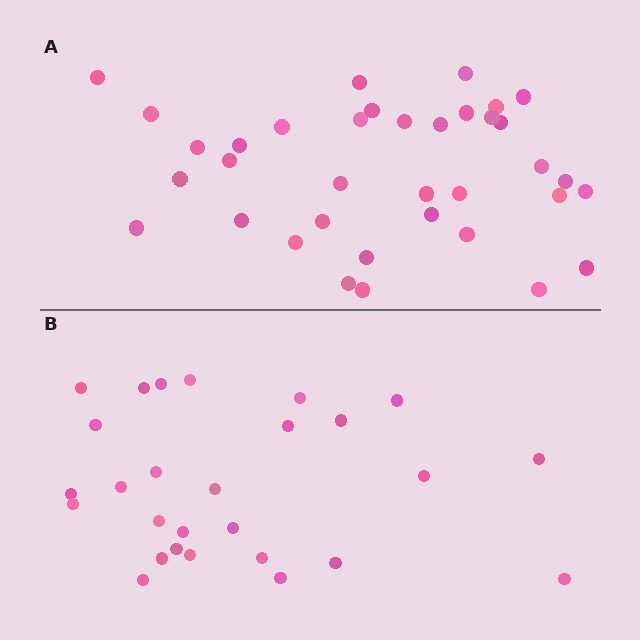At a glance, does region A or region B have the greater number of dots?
Region A (the top region) has more dots.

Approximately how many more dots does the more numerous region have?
Region A has roughly 8 or so more dots than region B.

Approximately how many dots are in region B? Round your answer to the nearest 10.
About 30 dots. (The exact count is 27, which rounds to 30.)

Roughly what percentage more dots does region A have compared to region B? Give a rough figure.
About 35% more.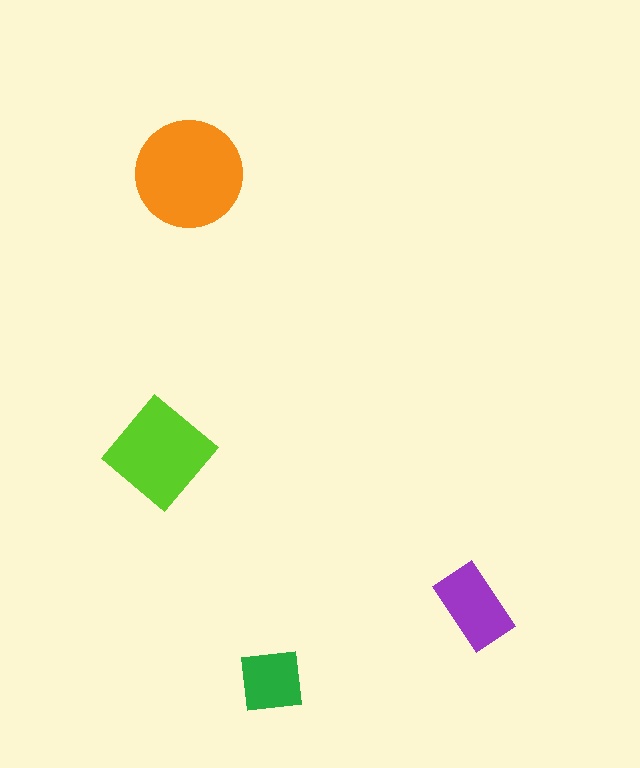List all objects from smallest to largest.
The green square, the purple rectangle, the lime diamond, the orange circle.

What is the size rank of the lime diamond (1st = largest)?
2nd.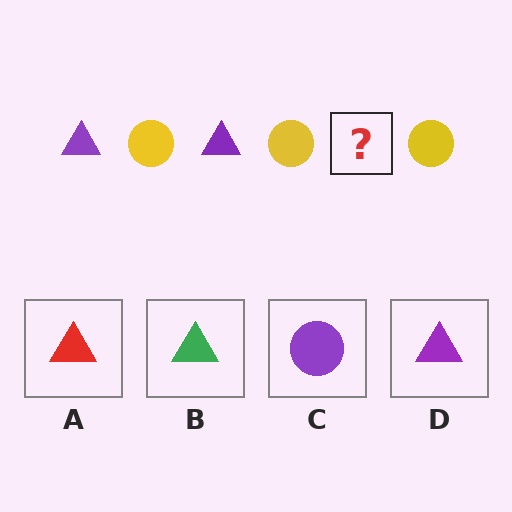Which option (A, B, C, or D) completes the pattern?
D.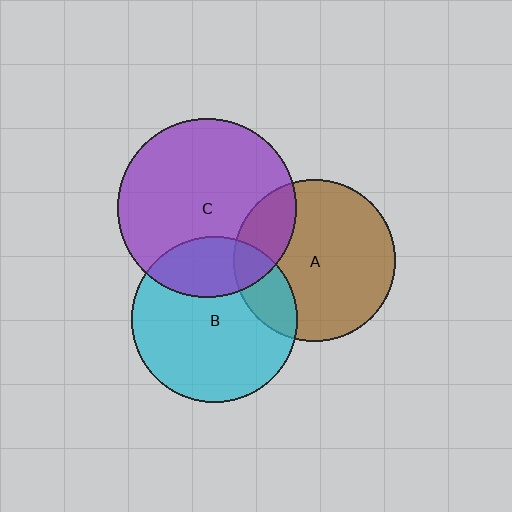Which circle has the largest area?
Circle C (purple).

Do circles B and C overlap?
Yes.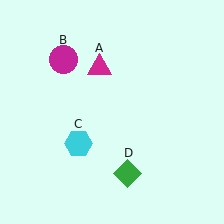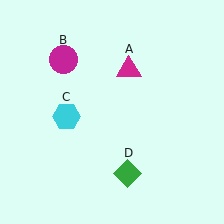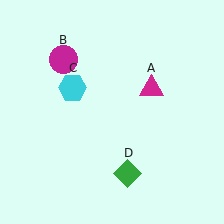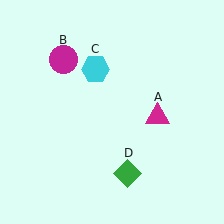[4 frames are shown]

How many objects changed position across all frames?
2 objects changed position: magenta triangle (object A), cyan hexagon (object C).